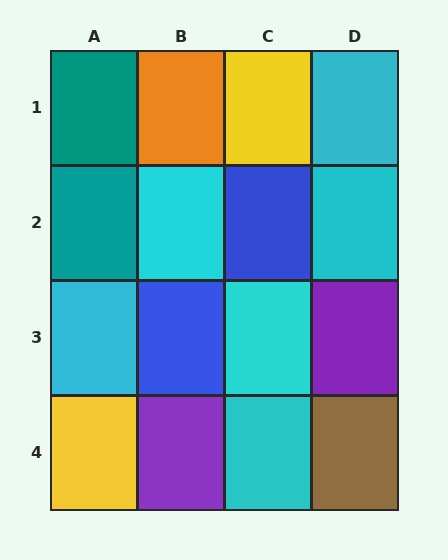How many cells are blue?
2 cells are blue.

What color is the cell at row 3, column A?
Cyan.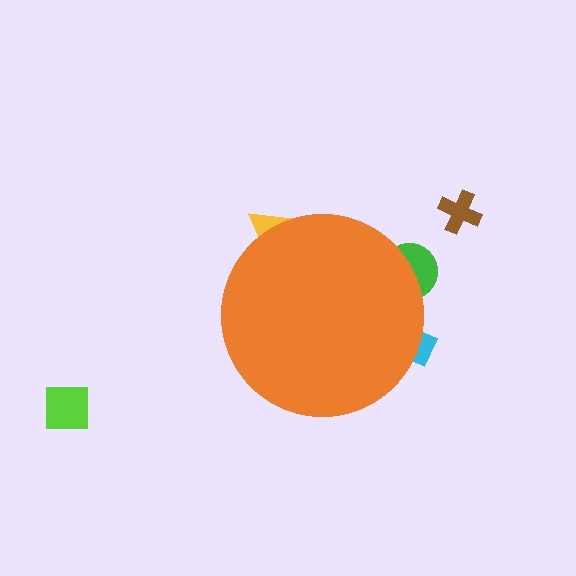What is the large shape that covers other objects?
An orange circle.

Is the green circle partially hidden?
Yes, the green circle is partially hidden behind the orange circle.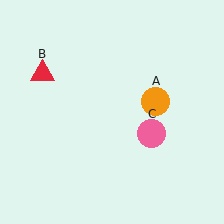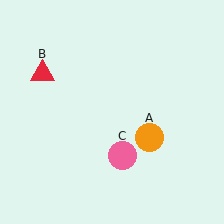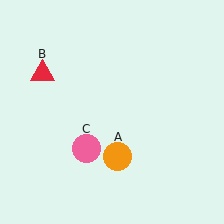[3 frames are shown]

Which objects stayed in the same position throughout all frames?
Red triangle (object B) remained stationary.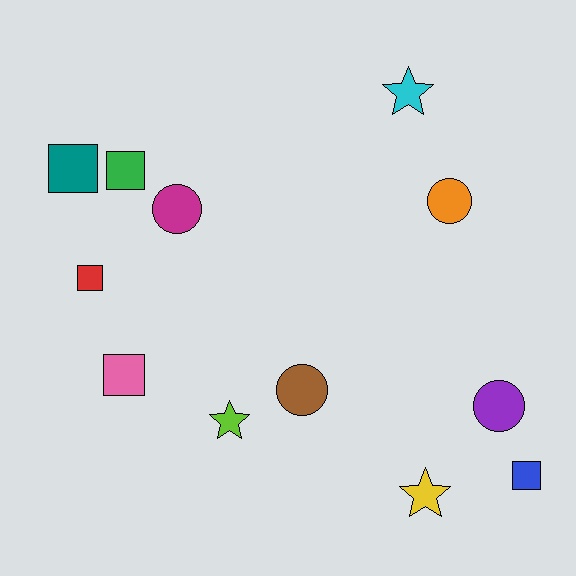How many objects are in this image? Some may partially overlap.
There are 12 objects.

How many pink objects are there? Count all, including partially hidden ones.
There is 1 pink object.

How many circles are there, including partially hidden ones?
There are 4 circles.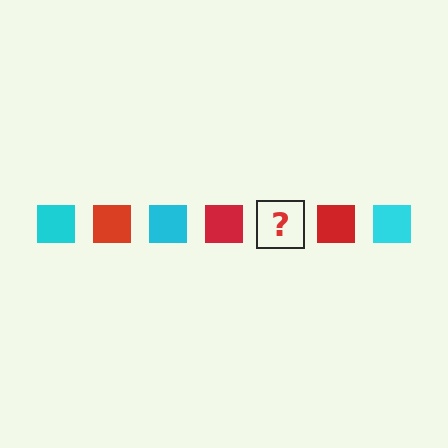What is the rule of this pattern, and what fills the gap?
The rule is that the pattern cycles through cyan, red squares. The gap should be filled with a cyan square.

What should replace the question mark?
The question mark should be replaced with a cyan square.